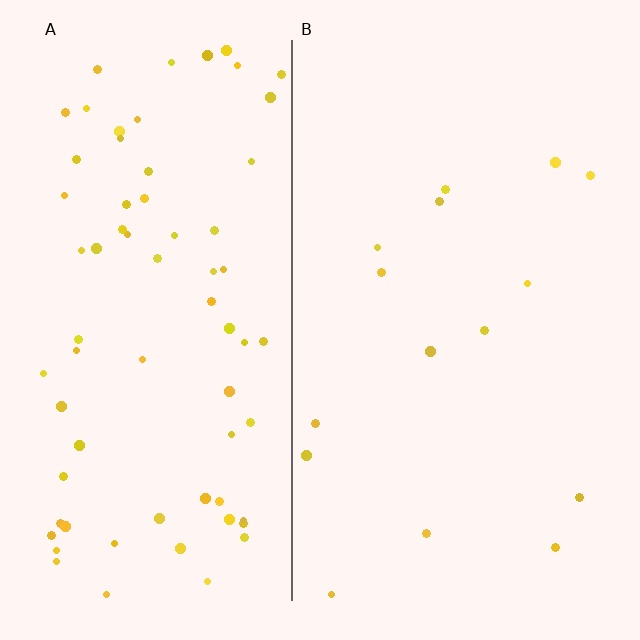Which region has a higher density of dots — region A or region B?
A (the left).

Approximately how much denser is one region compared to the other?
Approximately 4.7× — region A over region B.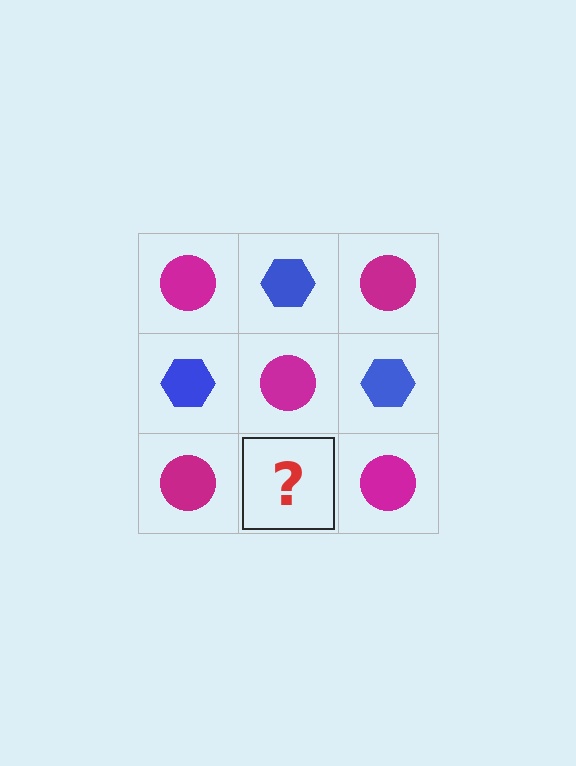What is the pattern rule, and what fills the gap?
The rule is that it alternates magenta circle and blue hexagon in a checkerboard pattern. The gap should be filled with a blue hexagon.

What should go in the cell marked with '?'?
The missing cell should contain a blue hexagon.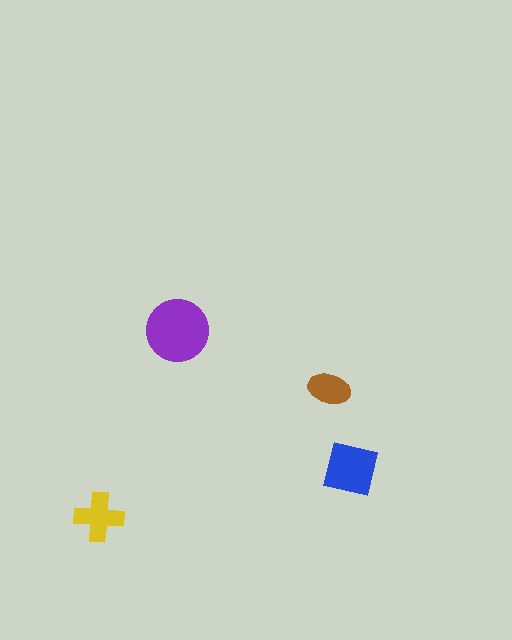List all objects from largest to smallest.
The purple circle, the blue square, the yellow cross, the brown ellipse.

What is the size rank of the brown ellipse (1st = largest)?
4th.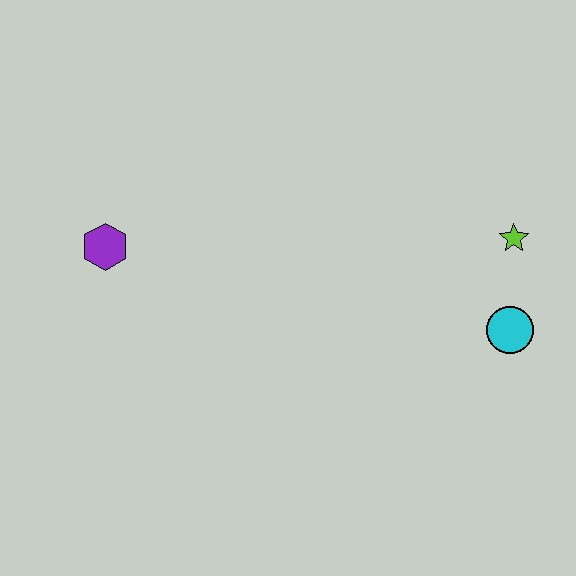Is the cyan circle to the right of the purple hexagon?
Yes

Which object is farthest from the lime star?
The purple hexagon is farthest from the lime star.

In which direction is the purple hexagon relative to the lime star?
The purple hexagon is to the left of the lime star.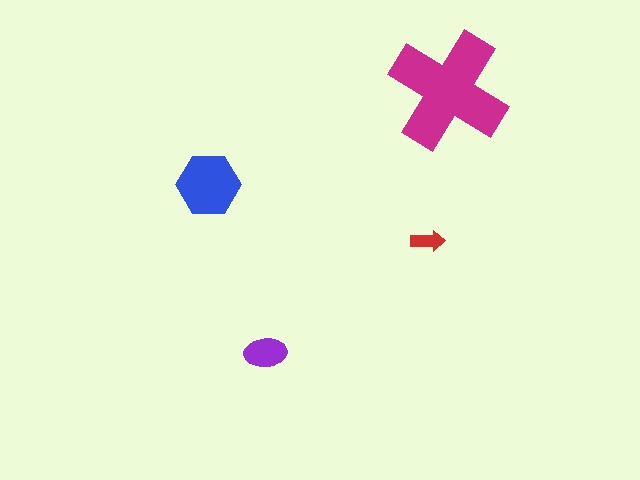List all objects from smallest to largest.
The red arrow, the purple ellipse, the blue hexagon, the magenta cross.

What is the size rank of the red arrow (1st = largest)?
4th.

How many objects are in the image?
There are 4 objects in the image.